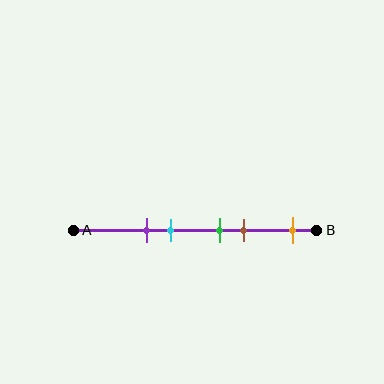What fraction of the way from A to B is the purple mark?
The purple mark is approximately 30% (0.3) of the way from A to B.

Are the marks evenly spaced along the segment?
No, the marks are not evenly spaced.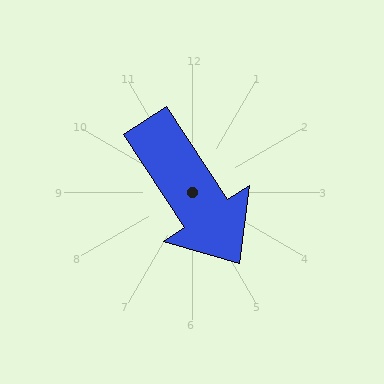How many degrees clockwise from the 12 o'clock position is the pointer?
Approximately 147 degrees.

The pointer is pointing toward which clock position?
Roughly 5 o'clock.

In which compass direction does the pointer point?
Southeast.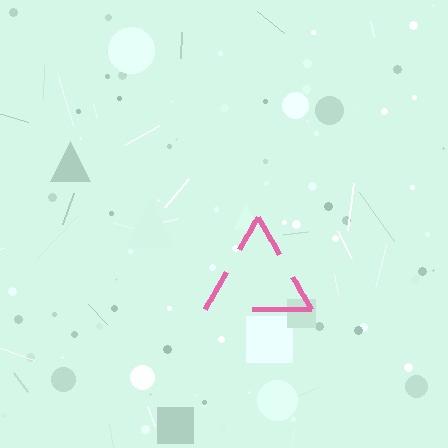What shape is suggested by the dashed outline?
The dashed outline suggests a triangle.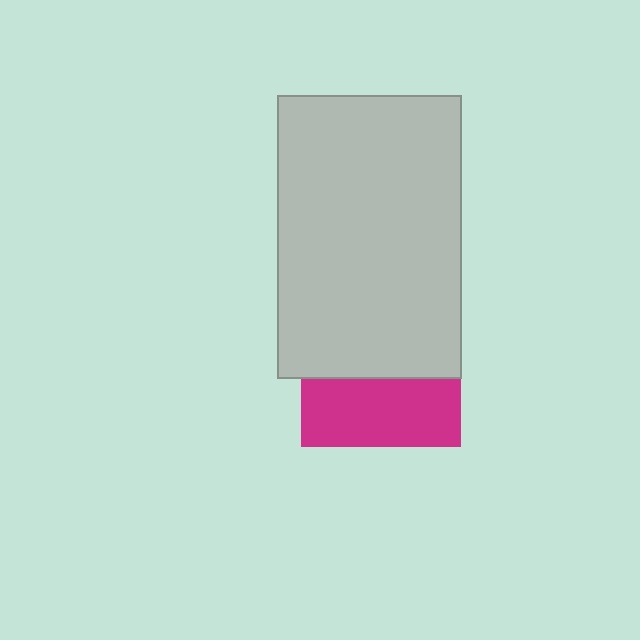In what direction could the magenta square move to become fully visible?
The magenta square could move down. That would shift it out from behind the light gray rectangle entirely.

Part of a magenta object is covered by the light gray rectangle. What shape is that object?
It is a square.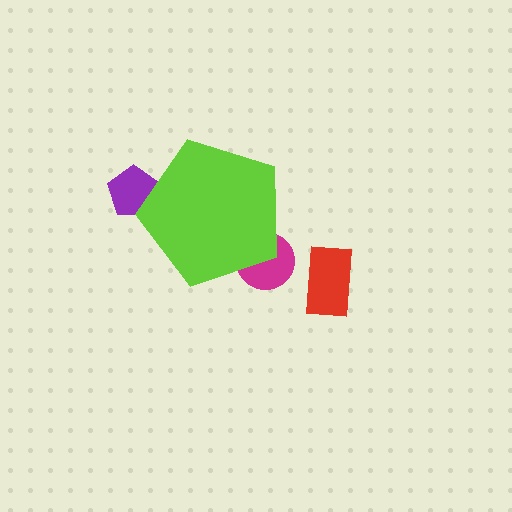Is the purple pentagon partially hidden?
Yes, the purple pentagon is partially hidden behind the lime pentagon.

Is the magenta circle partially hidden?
Yes, the magenta circle is partially hidden behind the lime pentagon.